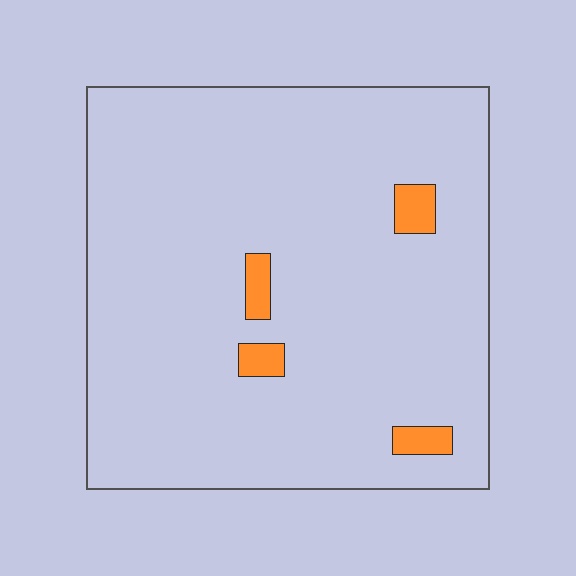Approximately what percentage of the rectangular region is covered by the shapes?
Approximately 5%.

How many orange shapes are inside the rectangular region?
4.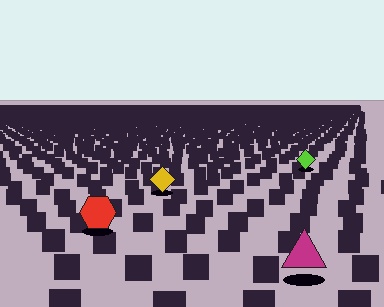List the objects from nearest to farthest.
From nearest to farthest: the magenta triangle, the red hexagon, the yellow diamond, the lime diamond.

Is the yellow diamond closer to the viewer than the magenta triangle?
No. The magenta triangle is closer — you can tell from the texture gradient: the ground texture is coarser near it.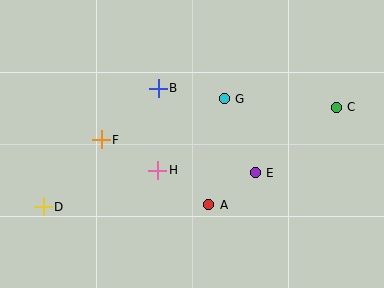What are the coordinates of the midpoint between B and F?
The midpoint between B and F is at (130, 114).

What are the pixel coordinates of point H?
Point H is at (158, 170).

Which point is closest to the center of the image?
Point H at (158, 170) is closest to the center.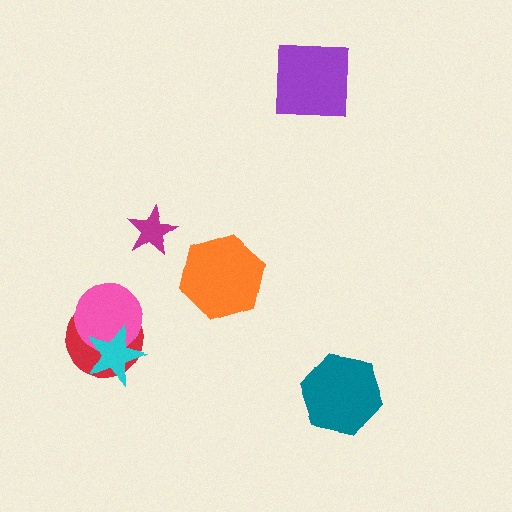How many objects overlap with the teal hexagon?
0 objects overlap with the teal hexagon.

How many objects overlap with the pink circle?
2 objects overlap with the pink circle.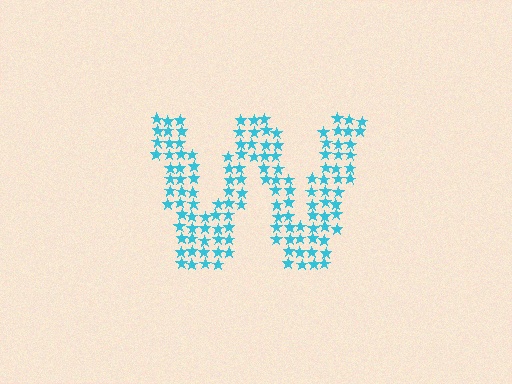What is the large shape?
The large shape is the letter W.